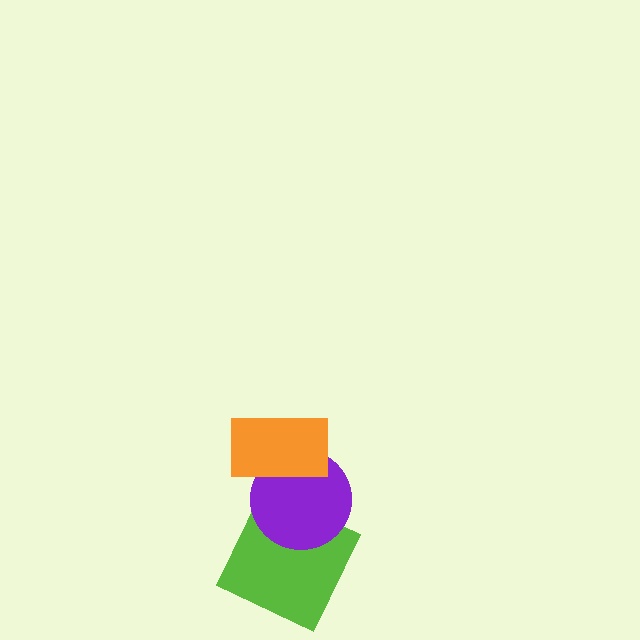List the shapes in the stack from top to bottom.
From top to bottom: the orange rectangle, the purple circle, the lime square.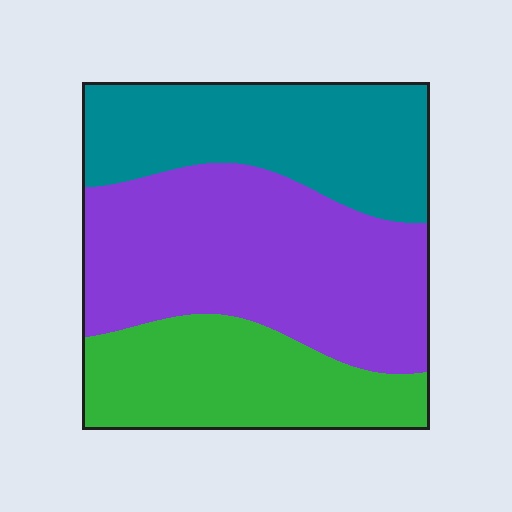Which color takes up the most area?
Purple, at roughly 45%.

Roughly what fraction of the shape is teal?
Teal takes up about one third (1/3) of the shape.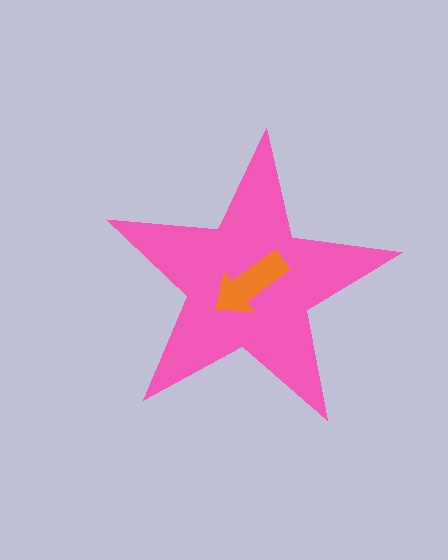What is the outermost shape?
The pink star.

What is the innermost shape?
The orange arrow.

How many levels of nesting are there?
2.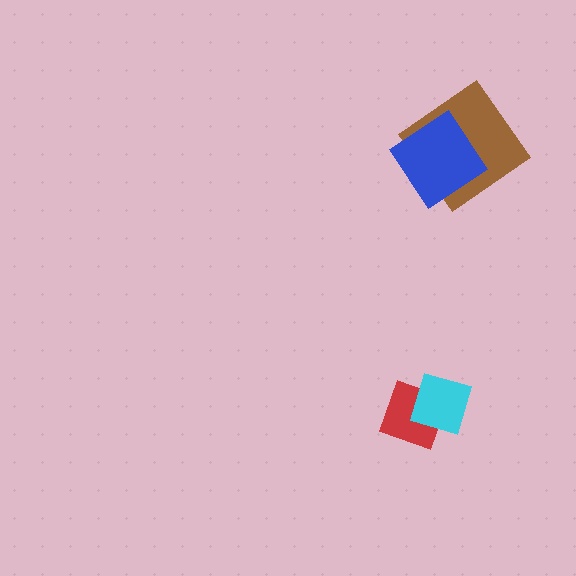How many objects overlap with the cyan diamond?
1 object overlaps with the cyan diamond.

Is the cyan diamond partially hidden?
No, no other shape covers it.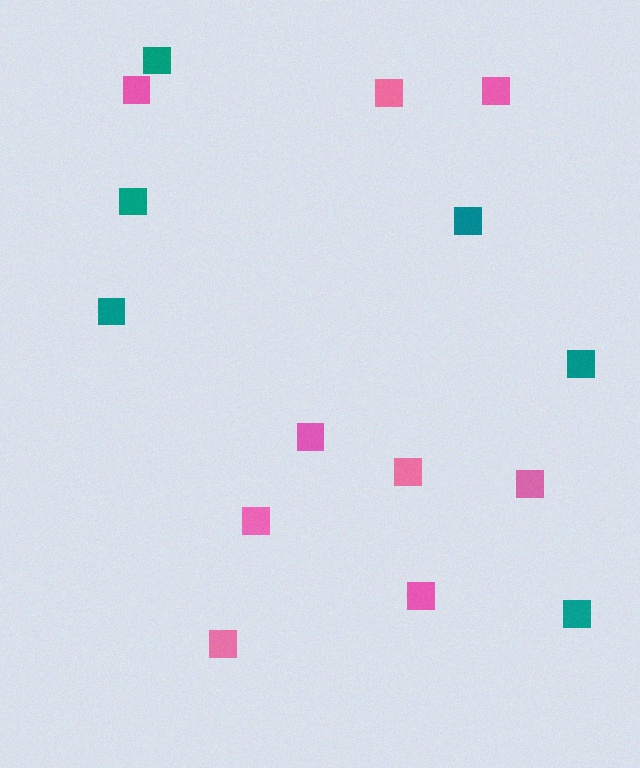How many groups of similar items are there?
There are 2 groups: one group of pink squares (9) and one group of teal squares (6).